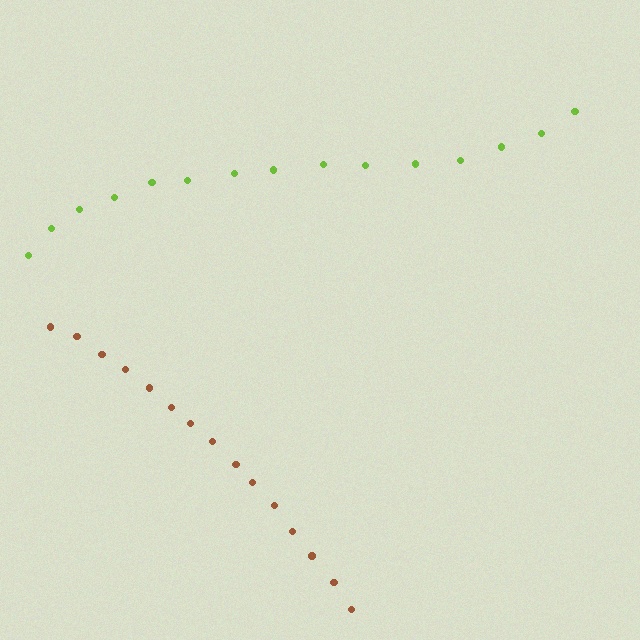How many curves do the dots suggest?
There are 2 distinct paths.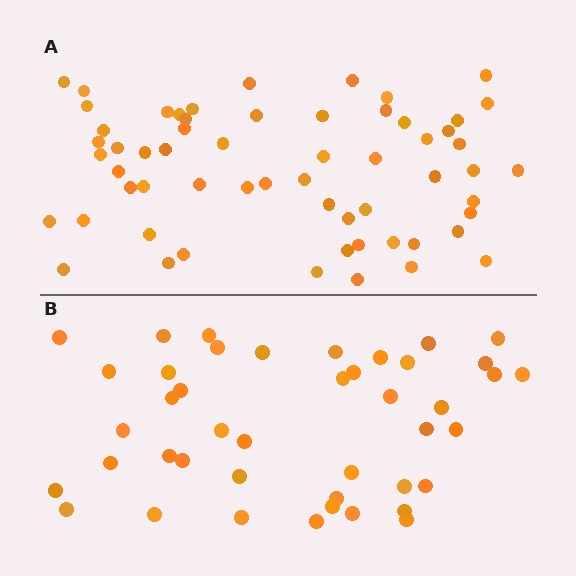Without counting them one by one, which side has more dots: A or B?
Region A (the top region) has more dots.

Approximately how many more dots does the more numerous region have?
Region A has approximately 15 more dots than region B.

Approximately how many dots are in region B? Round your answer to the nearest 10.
About 40 dots. (The exact count is 43, which rounds to 40.)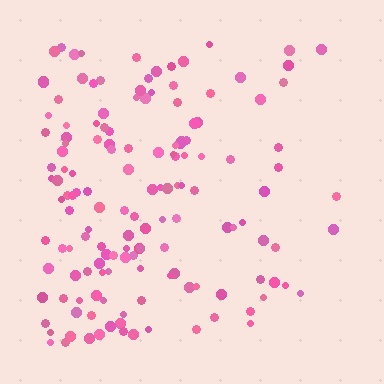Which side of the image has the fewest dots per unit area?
The right.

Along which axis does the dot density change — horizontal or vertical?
Horizontal.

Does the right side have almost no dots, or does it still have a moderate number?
Still a moderate number, just noticeably fewer than the left.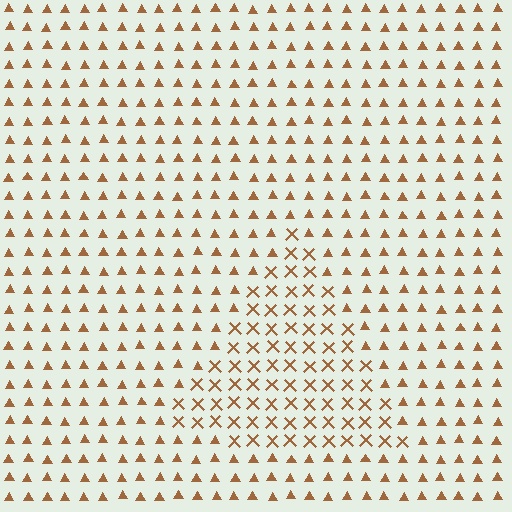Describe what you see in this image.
The image is filled with small brown elements arranged in a uniform grid. A triangle-shaped region contains X marks, while the surrounding area contains triangles. The boundary is defined purely by the change in element shape.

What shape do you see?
I see a triangle.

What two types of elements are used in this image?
The image uses X marks inside the triangle region and triangles outside it.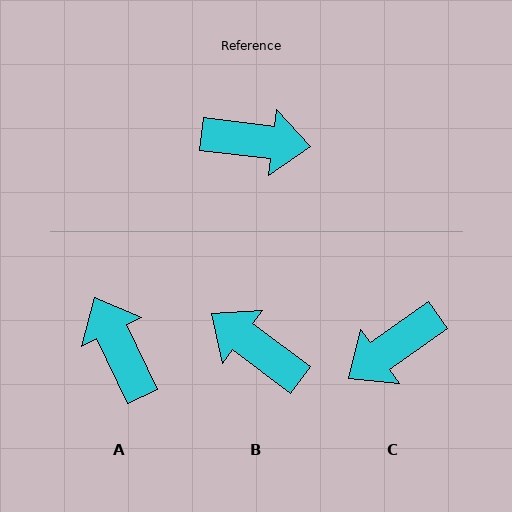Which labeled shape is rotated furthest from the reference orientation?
B, about 150 degrees away.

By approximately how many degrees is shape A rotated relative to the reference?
Approximately 123 degrees counter-clockwise.